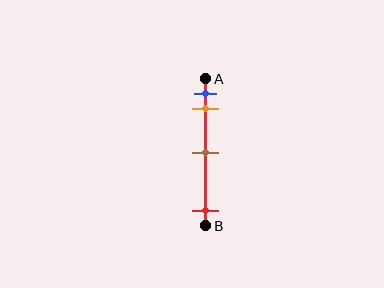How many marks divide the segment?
There are 4 marks dividing the segment.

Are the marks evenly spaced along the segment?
No, the marks are not evenly spaced.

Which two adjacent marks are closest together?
The blue and orange marks are the closest adjacent pair.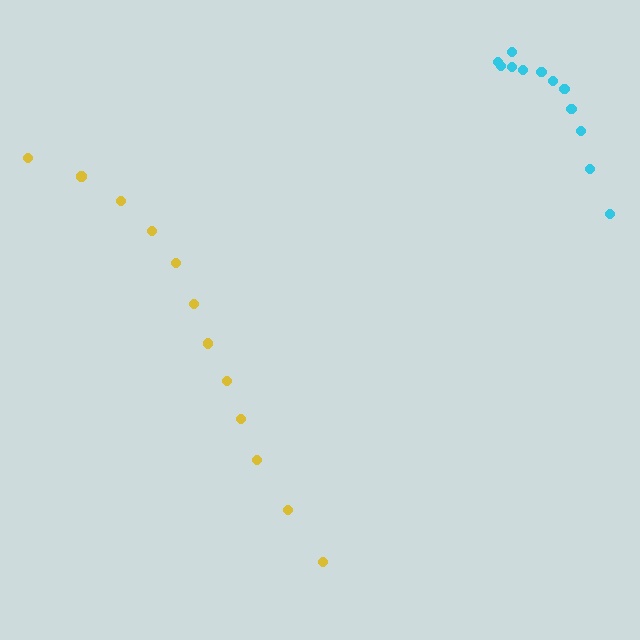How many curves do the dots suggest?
There are 2 distinct paths.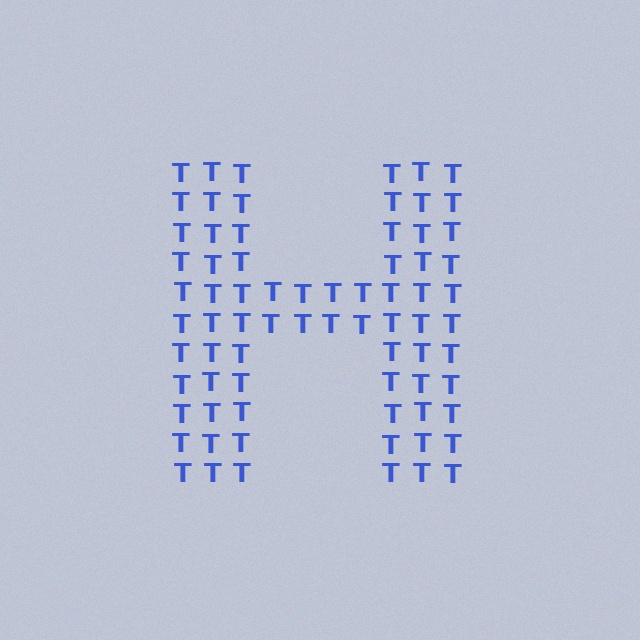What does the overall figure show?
The overall figure shows the letter H.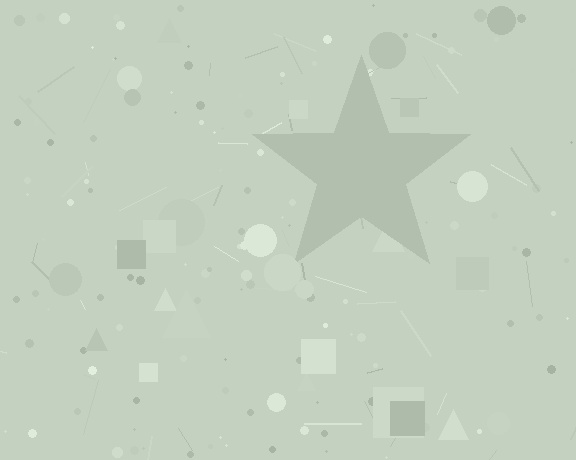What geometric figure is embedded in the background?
A star is embedded in the background.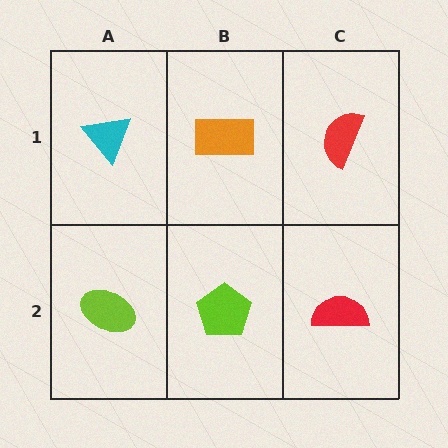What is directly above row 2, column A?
A cyan triangle.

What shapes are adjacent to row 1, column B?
A lime pentagon (row 2, column B), a cyan triangle (row 1, column A), a red semicircle (row 1, column C).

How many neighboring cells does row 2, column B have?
3.